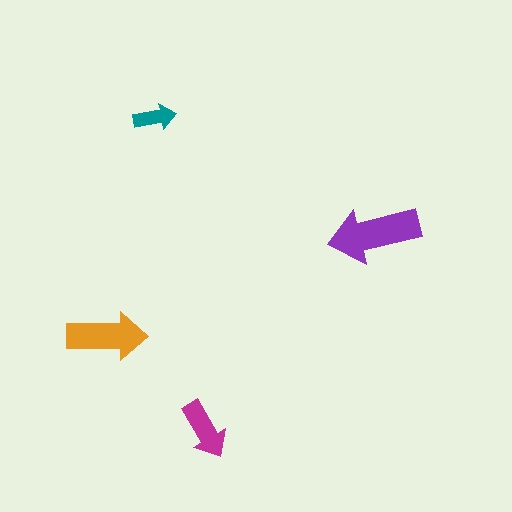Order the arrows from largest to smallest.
the purple one, the orange one, the magenta one, the teal one.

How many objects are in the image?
There are 4 objects in the image.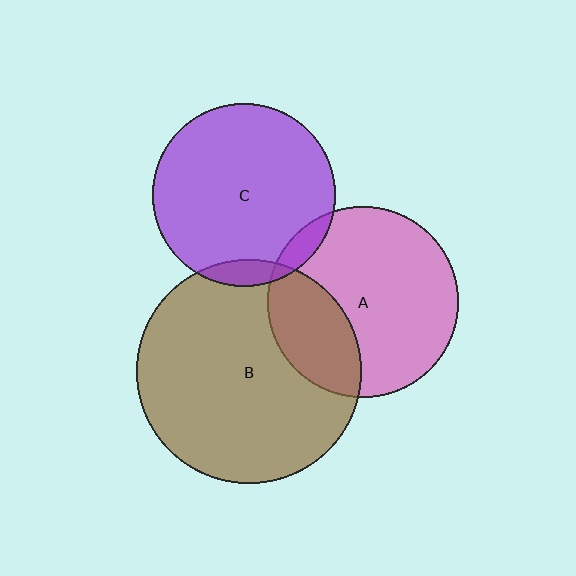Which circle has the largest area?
Circle B (brown).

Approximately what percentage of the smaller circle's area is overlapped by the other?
Approximately 5%.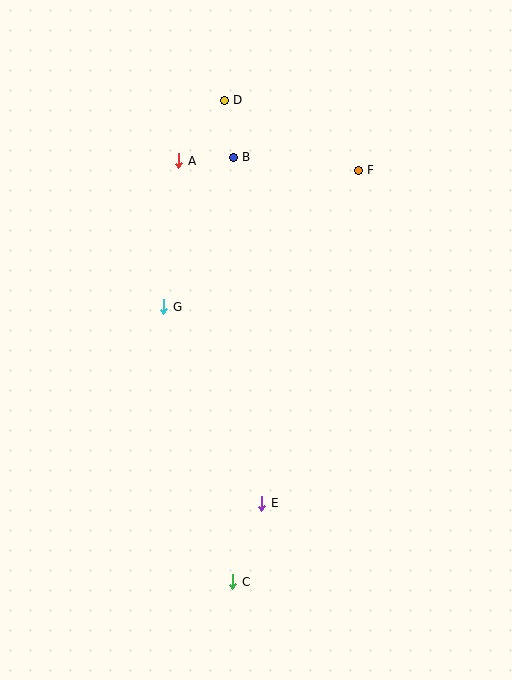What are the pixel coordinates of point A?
Point A is at (178, 161).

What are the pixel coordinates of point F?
Point F is at (358, 170).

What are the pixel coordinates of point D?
Point D is at (224, 100).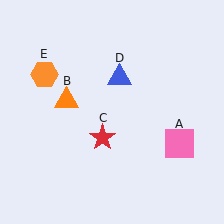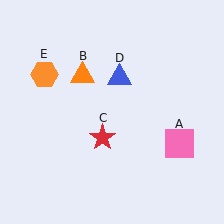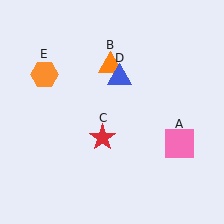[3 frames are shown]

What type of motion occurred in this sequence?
The orange triangle (object B) rotated clockwise around the center of the scene.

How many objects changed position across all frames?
1 object changed position: orange triangle (object B).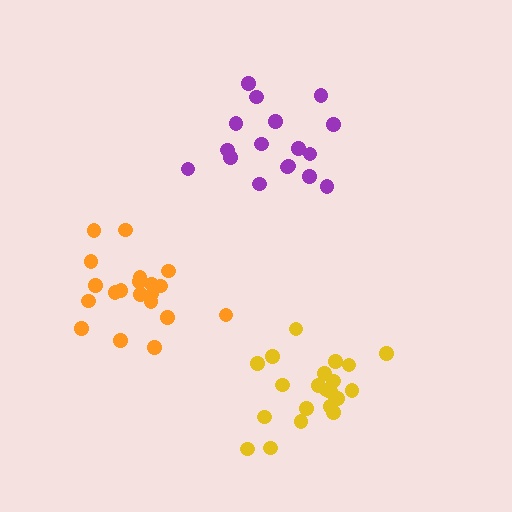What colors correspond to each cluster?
The clusters are colored: orange, yellow, purple.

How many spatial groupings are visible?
There are 3 spatial groupings.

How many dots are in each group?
Group 1: 20 dots, Group 2: 21 dots, Group 3: 17 dots (58 total).